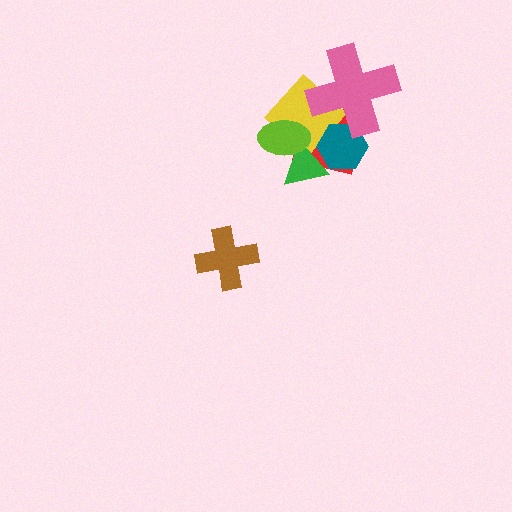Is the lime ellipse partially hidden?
No, no other shape covers it.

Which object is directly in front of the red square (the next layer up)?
The yellow diamond is directly in front of the red square.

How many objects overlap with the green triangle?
4 objects overlap with the green triangle.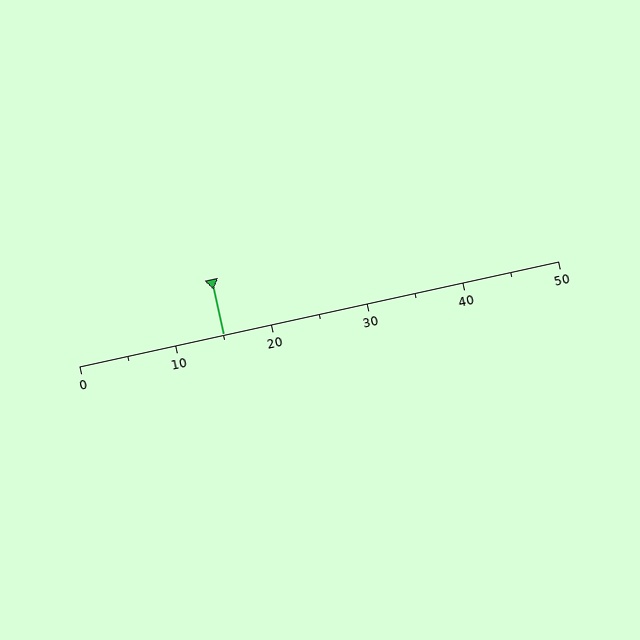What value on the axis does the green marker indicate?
The marker indicates approximately 15.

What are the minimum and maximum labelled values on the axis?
The axis runs from 0 to 50.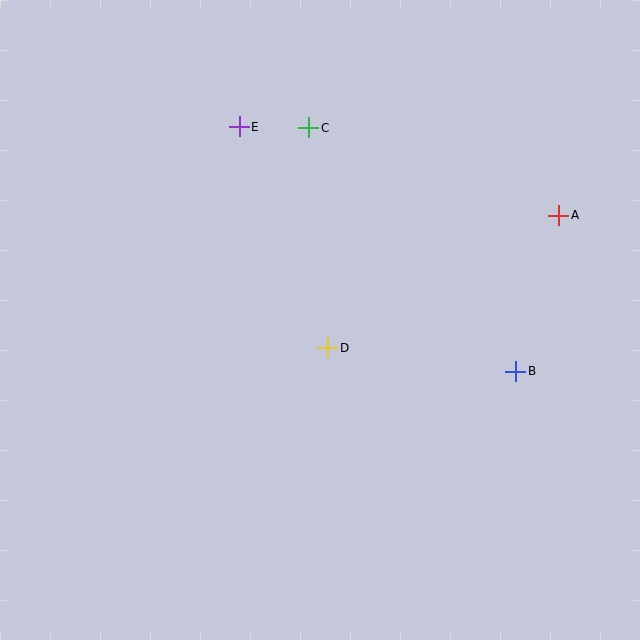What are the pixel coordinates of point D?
Point D is at (328, 348).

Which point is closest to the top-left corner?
Point E is closest to the top-left corner.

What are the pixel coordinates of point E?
Point E is at (239, 127).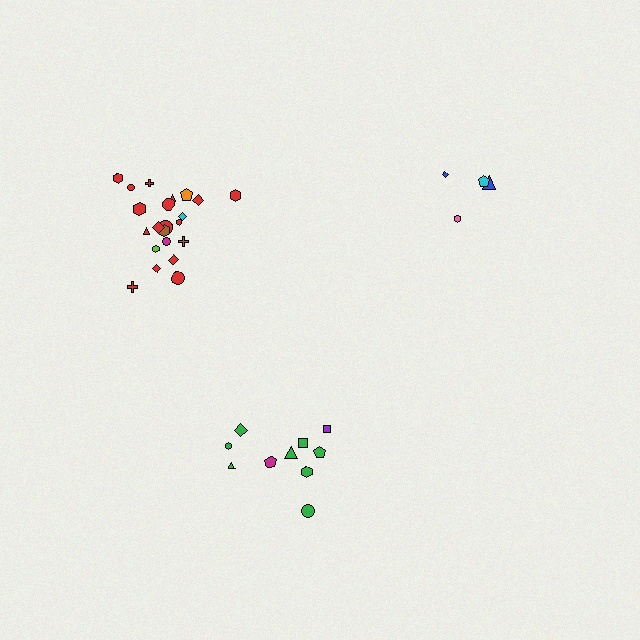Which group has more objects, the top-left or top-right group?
The top-left group.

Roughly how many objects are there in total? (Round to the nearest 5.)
Roughly 35 objects in total.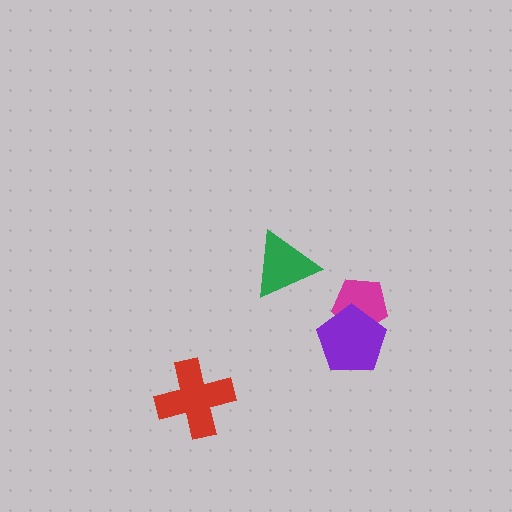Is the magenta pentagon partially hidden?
Yes, it is partially covered by another shape.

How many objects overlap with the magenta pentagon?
1 object overlaps with the magenta pentagon.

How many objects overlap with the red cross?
0 objects overlap with the red cross.